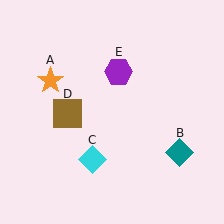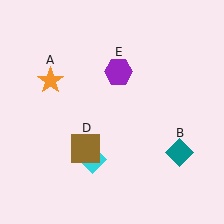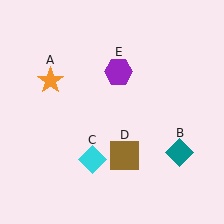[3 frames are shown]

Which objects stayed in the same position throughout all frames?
Orange star (object A) and teal diamond (object B) and cyan diamond (object C) and purple hexagon (object E) remained stationary.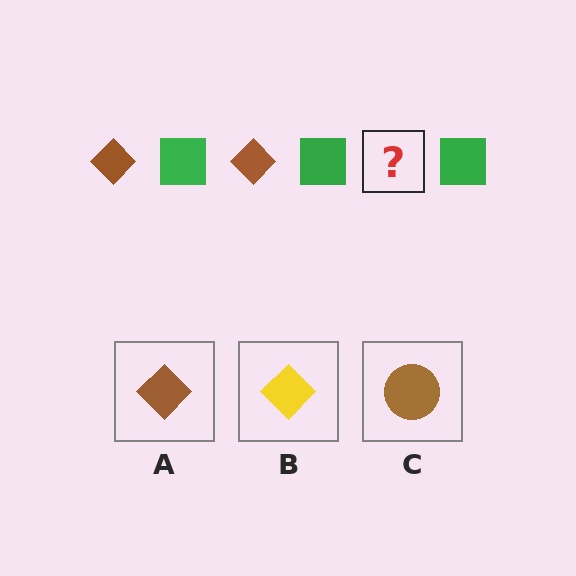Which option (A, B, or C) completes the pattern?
A.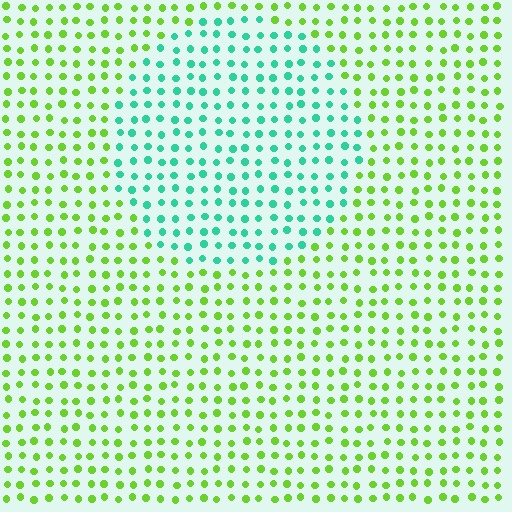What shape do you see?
I see a circle.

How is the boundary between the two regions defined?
The boundary is defined purely by a slight shift in hue (about 64 degrees). Spacing, size, and orientation are identical on both sides.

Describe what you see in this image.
The image is filled with small lime elements in a uniform arrangement. A circle-shaped region is visible where the elements are tinted to a slightly different hue, forming a subtle color boundary.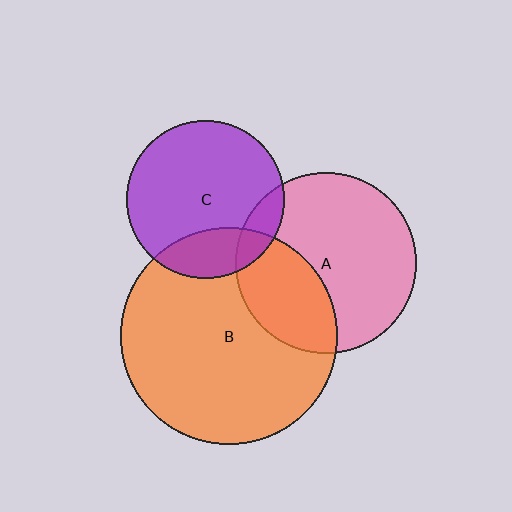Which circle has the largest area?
Circle B (orange).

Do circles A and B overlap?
Yes.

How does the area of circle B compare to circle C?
Approximately 1.9 times.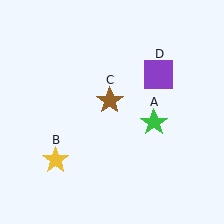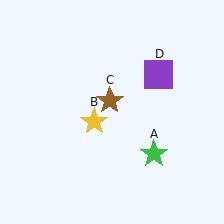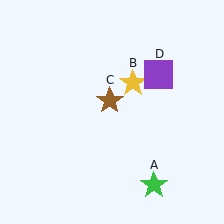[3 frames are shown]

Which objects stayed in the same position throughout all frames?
Brown star (object C) and purple square (object D) remained stationary.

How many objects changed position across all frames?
2 objects changed position: green star (object A), yellow star (object B).